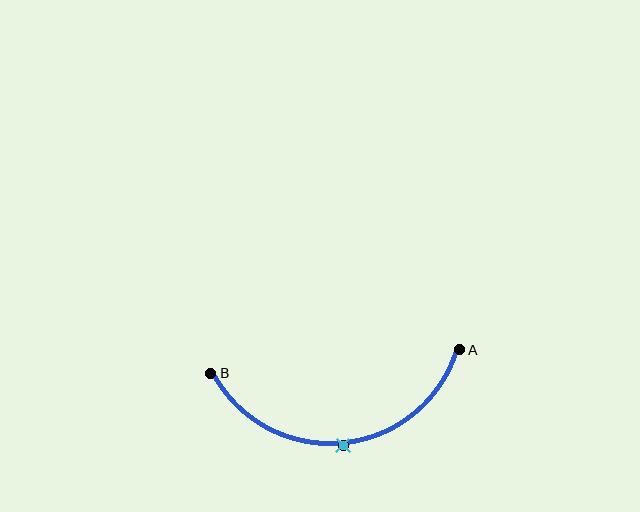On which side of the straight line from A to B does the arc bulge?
The arc bulges below the straight line connecting A and B.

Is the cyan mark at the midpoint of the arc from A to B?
Yes. The cyan mark lies on the arc at equal arc-length from both A and B — it is the arc midpoint.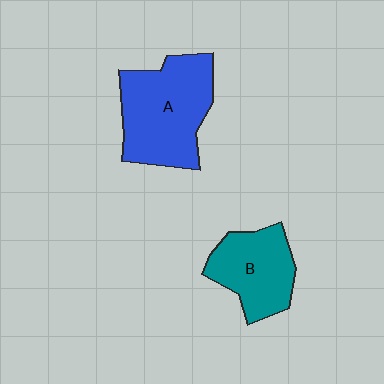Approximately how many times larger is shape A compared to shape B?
Approximately 1.5 times.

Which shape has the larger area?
Shape A (blue).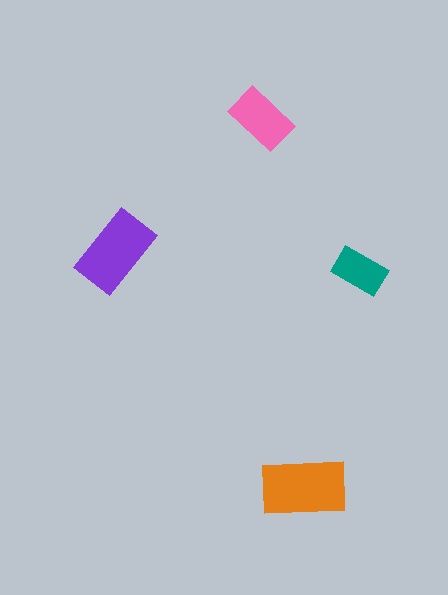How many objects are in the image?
There are 4 objects in the image.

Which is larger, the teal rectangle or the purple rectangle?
The purple one.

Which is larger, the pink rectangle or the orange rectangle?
The orange one.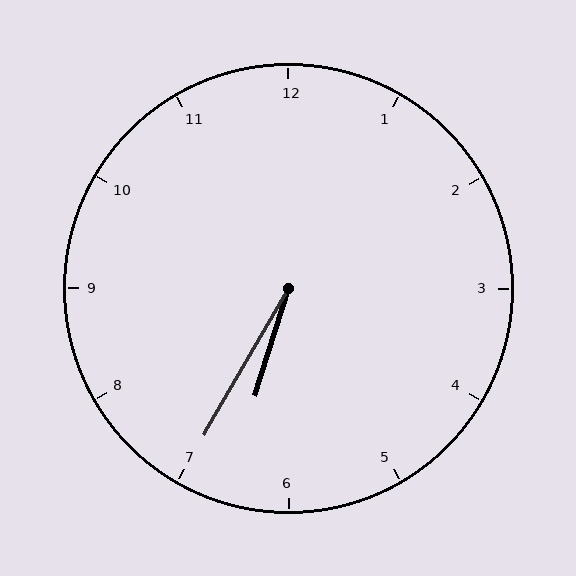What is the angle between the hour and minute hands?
Approximately 12 degrees.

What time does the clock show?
6:35.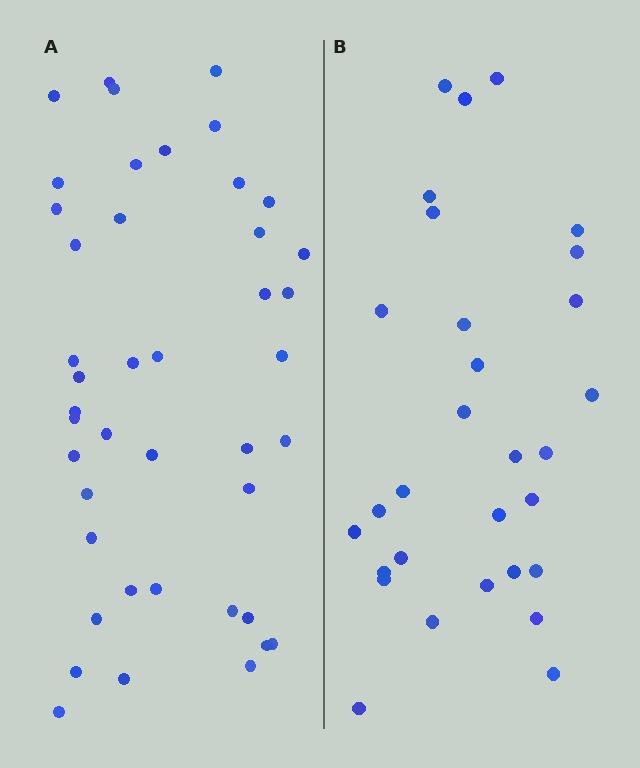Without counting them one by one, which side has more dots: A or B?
Region A (the left region) has more dots.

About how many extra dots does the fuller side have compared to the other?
Region A has approximately 15 more dots than region B.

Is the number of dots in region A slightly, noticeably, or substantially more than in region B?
Region A has noticeably more, but not dramatically so. The ratio is roughly 1.4 to 1.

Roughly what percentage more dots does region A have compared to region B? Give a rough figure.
About 45% more.